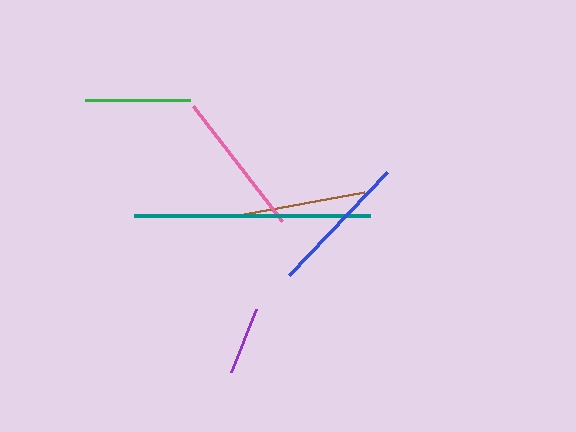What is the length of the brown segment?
The brown segment is approximately 122 pixels long.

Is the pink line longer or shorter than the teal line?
The teal line is longer than the pink line.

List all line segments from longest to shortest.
From longest to shortest: teal, pink, blue, brown, green, purple.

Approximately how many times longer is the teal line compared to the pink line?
The teal line is approximately 1.6 times the length of the pink line.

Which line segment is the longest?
The teal line is the longest at approximately 235 pixels.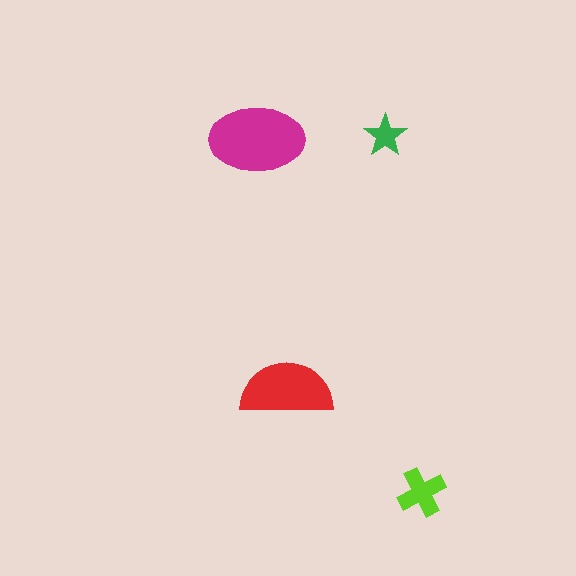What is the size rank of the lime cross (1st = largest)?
3rd.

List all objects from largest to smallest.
The magenta ellipse, the red semicircle, the lime cross, the green star.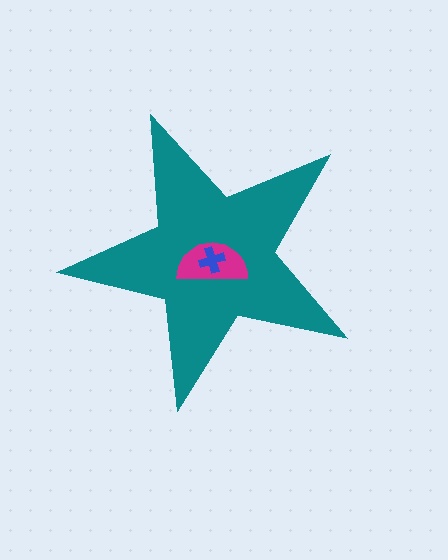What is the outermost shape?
The teal star.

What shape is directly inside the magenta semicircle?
The blue cross.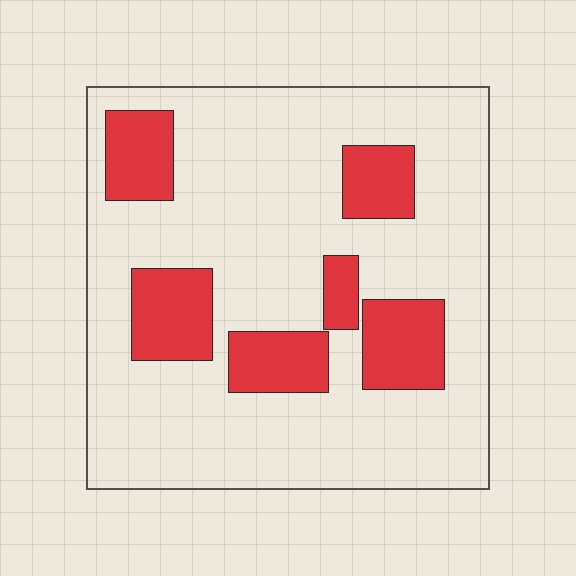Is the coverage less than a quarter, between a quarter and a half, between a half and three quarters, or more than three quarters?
Less than a quarter.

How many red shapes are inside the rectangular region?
6.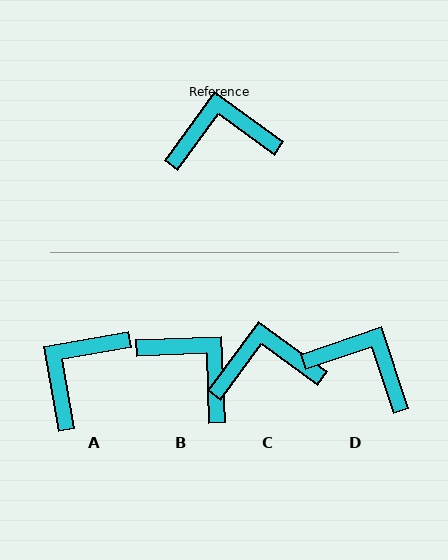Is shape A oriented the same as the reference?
No, it is off by about 46 degrees.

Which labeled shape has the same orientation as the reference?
C.